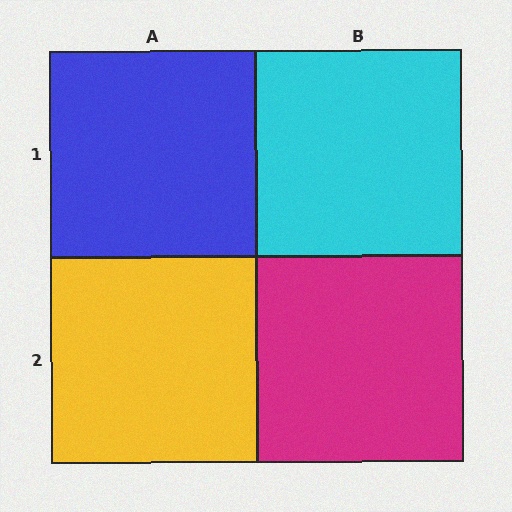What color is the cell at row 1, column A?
Blue.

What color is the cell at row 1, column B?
Cyan.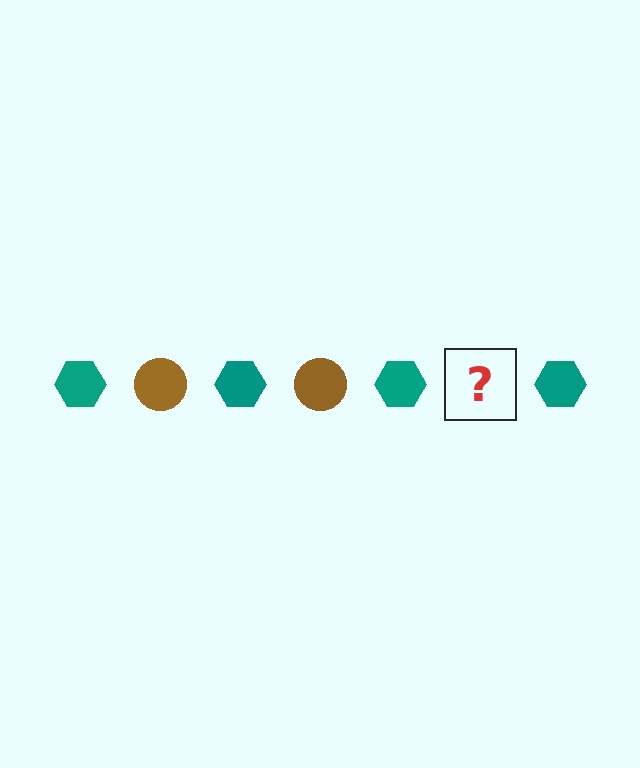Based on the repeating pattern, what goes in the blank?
The blank should be a brown circle.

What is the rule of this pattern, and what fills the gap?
The rule is that the pattern alternates between teal hexagon and brown circle. The gap should be filled with a brown circle.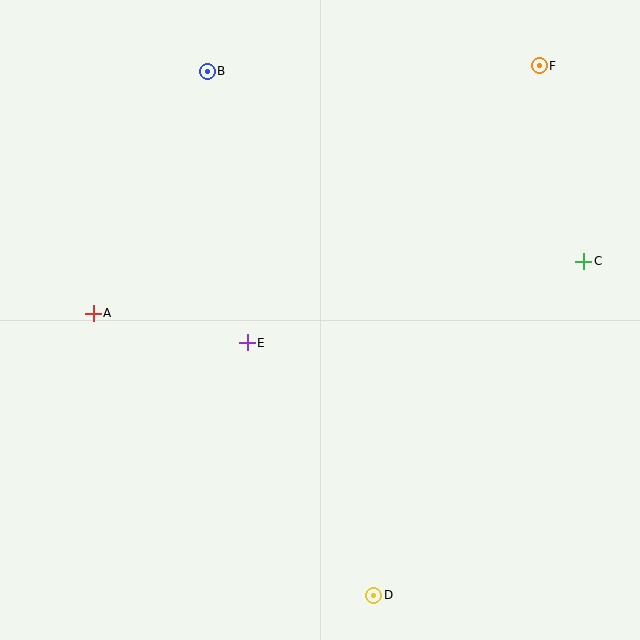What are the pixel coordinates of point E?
Point E is at (247, 343).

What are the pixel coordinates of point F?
Point F is at (539, 66).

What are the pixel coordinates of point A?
Point A is at (93, 313).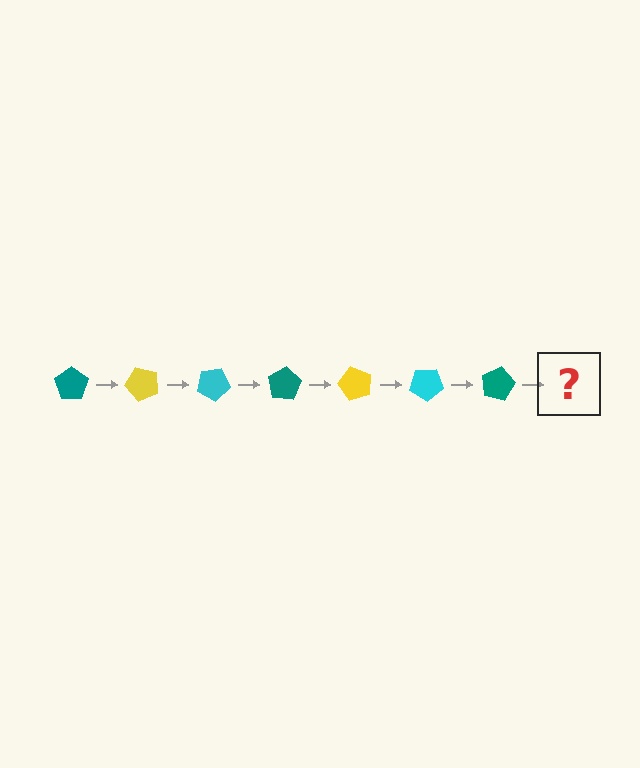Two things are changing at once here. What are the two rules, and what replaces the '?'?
The two rules are that it rotates 50 degrees each step and the color cycles through teal, yellow, and cyan. The '?' should be a yellow pentagon, rotated 350 degrees from the start.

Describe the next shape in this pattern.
It should be a yellow pentagon, rotated 350 degrees from the start.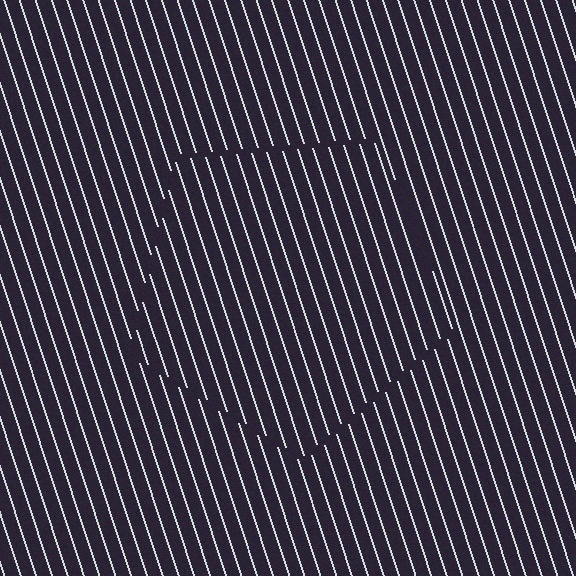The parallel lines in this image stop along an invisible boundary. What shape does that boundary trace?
An illusory pentagon. The interior of the shape contains the same grating, shifted by half a period — the contour is defined by the phase discontinuity where line-ends from the inner and outer gratings abut.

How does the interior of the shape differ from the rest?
The interior of the shape contains the same grating, shifted by half a period — the contour is defined by the phase discontinuity where line-ends from the inner and outer gratings abut.